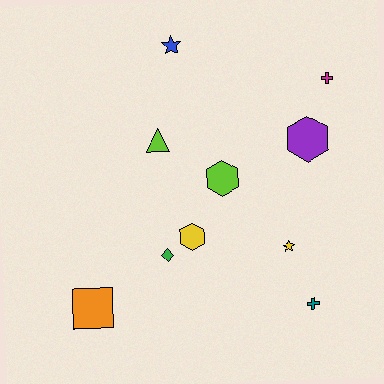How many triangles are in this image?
There is 1 triangle.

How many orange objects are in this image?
There is 1 orange object.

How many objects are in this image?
There are 10 objects.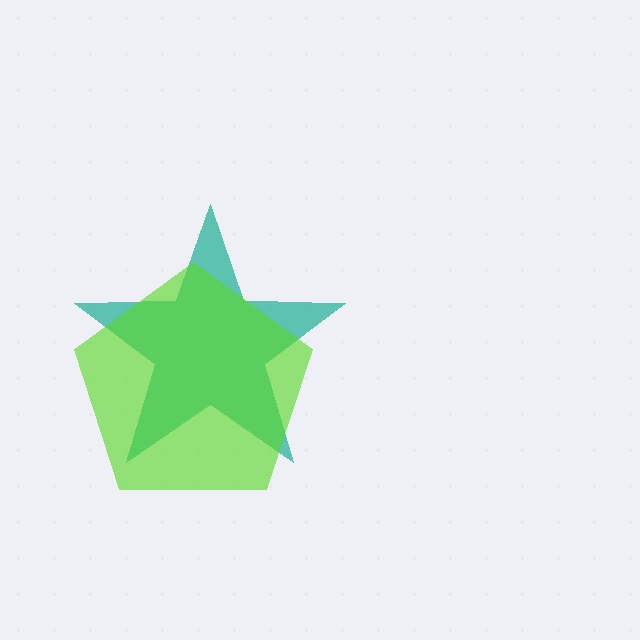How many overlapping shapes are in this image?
There are 2 overlapping shapes in the image.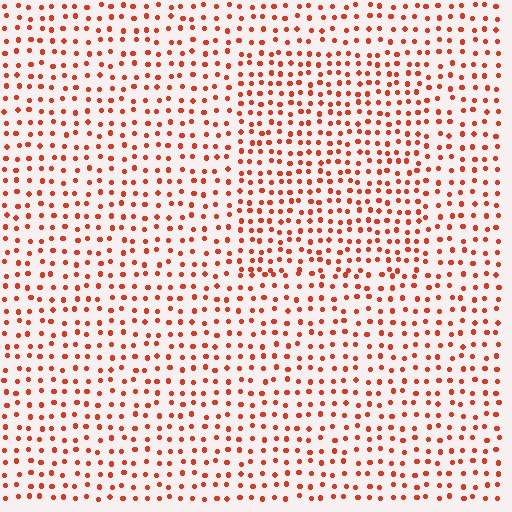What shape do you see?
I see a rectangle.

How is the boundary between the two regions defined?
The boundary is defined by a change in element density (approximately 1.4x ratio). All elements are the same color, size, and shape.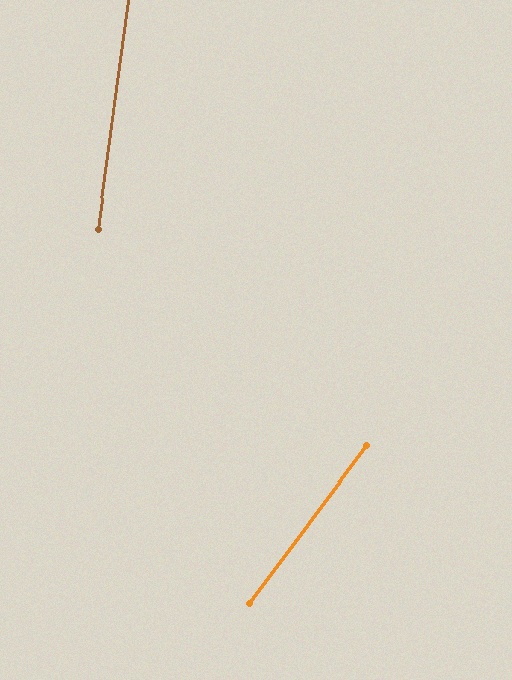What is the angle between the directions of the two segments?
Approximately 29 degrees.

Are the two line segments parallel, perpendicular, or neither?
Neither parallel nor perpendicular — they differ by about 29°.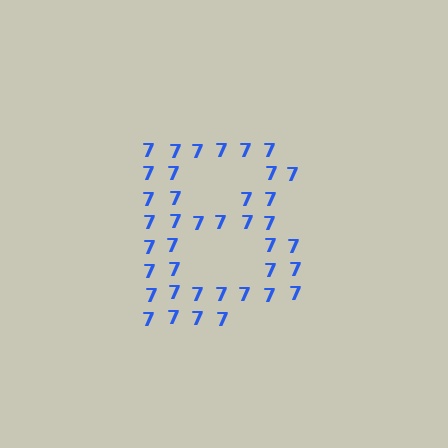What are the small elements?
The small elements are digit 7's.